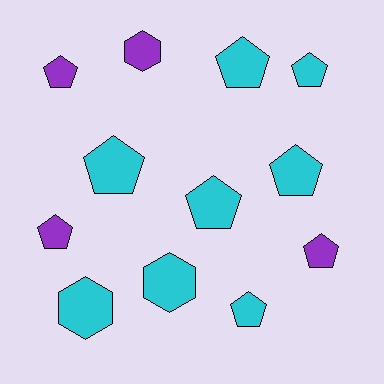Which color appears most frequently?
Cyan, with 8 objects.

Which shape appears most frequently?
Pentagon, with 9 objects.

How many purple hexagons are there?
There is 1 purple hexagon.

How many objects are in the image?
There are 12 objects.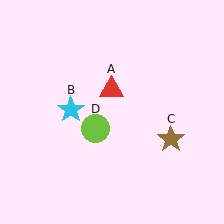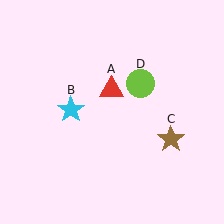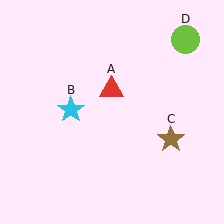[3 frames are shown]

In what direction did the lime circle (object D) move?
The lime circle (object D) moved up and to the right.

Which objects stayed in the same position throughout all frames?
Red triangle (object A) and cyan star (object B) and brown star (object C) remained stationary.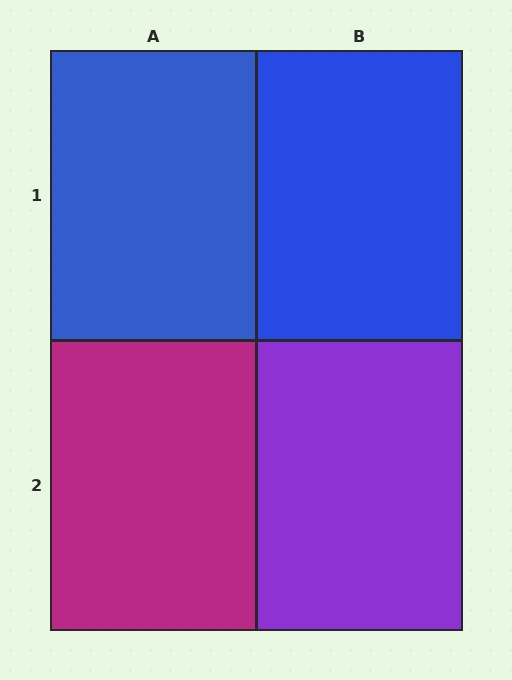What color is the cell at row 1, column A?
Blue.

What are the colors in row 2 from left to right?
Magenta, purple.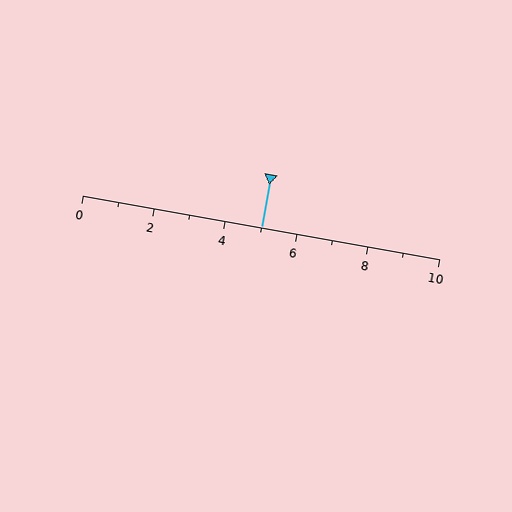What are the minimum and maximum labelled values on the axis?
The axis runs from 0 to 10.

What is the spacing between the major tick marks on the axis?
The major ticks are spaced 2 apart.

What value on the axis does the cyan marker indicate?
The marker indicates approximately 5.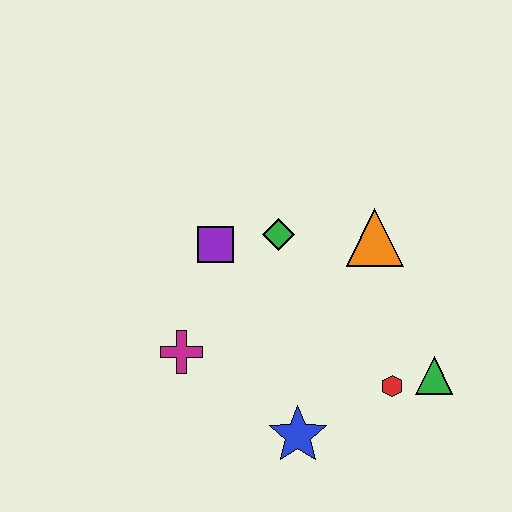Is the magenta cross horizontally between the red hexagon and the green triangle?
No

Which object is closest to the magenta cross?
The purple square is closest to the magenta cross.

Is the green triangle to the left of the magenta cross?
No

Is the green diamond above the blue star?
Yes